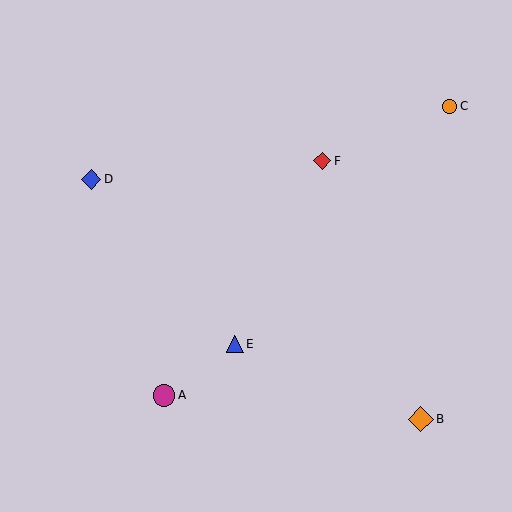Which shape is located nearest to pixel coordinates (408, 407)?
The orange diamond (labeled B) at (421, 419) is nearest to that location.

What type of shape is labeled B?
Shape B is an orange diamond.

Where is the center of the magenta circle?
The center of the magenta circle is at (164, 395).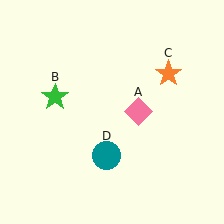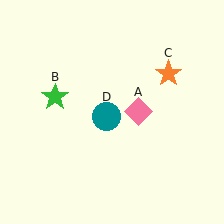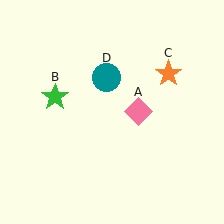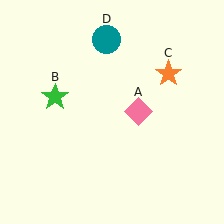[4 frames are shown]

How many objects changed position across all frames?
1 object changed position: teal circle (object D).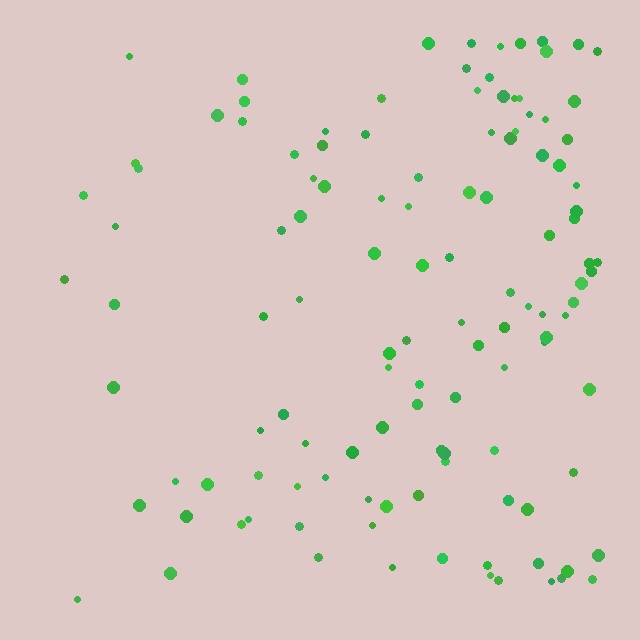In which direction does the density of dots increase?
From left to right, with the right side densest.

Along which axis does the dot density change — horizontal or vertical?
Horizontal.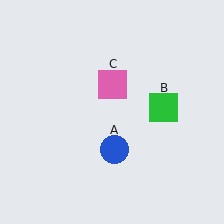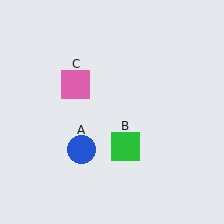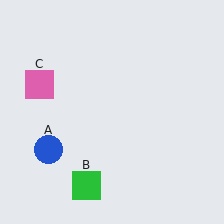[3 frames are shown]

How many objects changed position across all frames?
3 objects changed position: blue circle (object A), green square (object B), pink square (object C).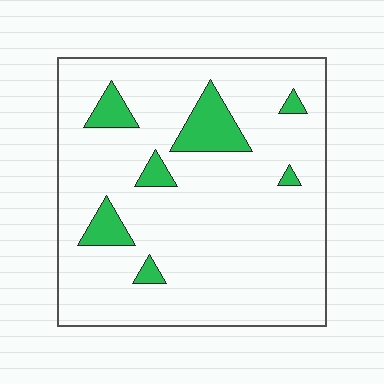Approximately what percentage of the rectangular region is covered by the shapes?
Approximately 10%.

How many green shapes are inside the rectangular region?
7.